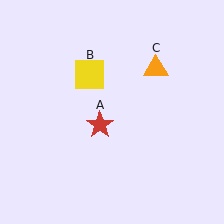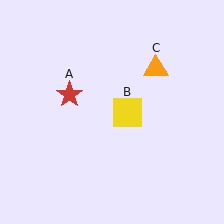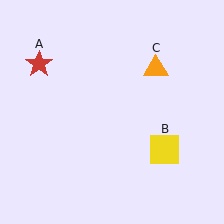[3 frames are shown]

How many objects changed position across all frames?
2 objects changed position: red star (object A), yellow square (object B).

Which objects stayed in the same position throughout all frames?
Orange triangle (object C) remained stationary.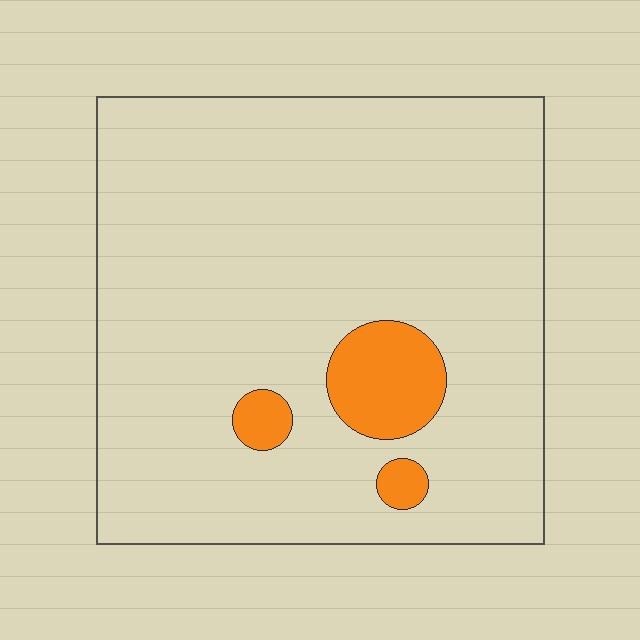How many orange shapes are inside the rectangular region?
3.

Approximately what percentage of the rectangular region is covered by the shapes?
Approximately 10%.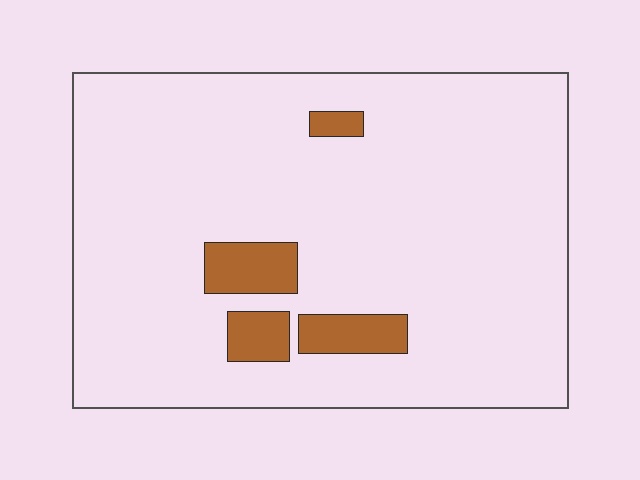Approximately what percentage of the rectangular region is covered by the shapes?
Approximately 10%.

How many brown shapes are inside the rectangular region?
4.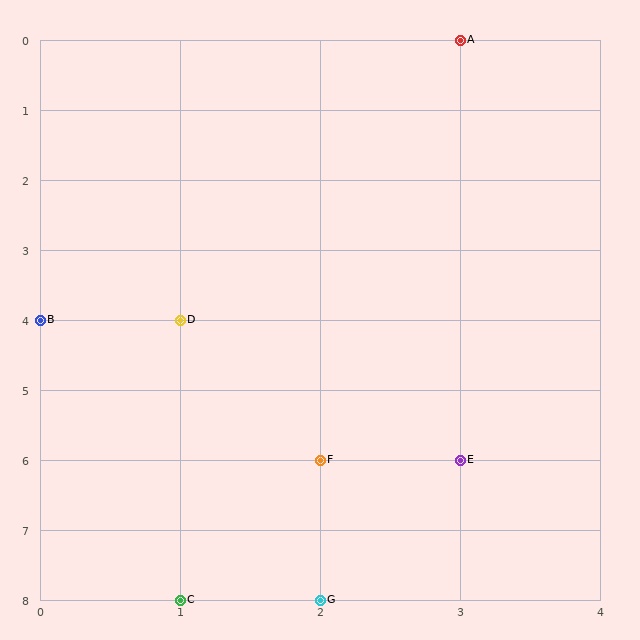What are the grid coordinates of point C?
Point C is at grid coordinates (1, 8).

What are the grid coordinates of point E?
Point E is at grid coordinates (3, 6).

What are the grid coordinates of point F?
Point F is at grid coordinates (2, 6).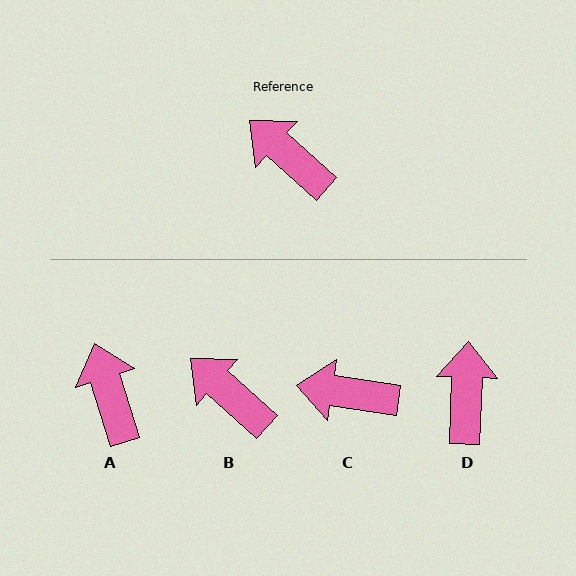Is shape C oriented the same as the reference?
No, it is off by about 33 degrees.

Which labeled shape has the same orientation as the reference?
B.